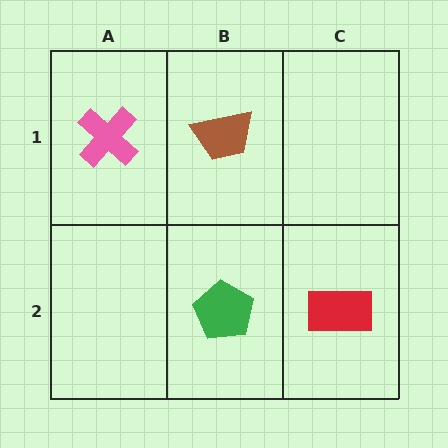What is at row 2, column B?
A green pentagon.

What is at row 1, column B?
A brown trapezoid.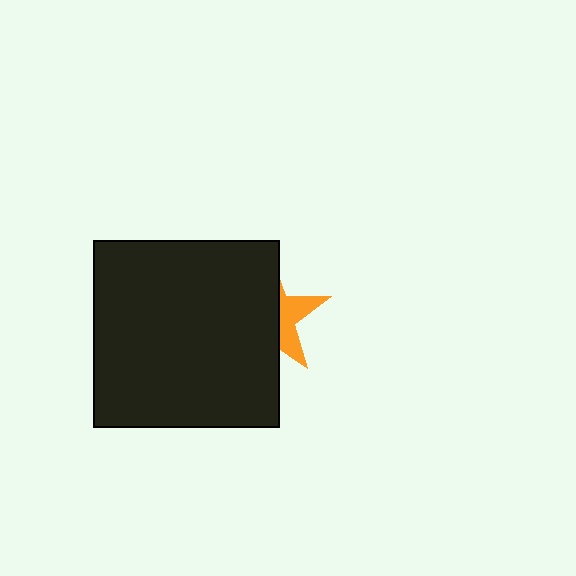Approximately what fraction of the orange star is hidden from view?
Roughly 65% of the orange star is hidden behind the black square.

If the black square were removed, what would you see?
You would see the complete orange star.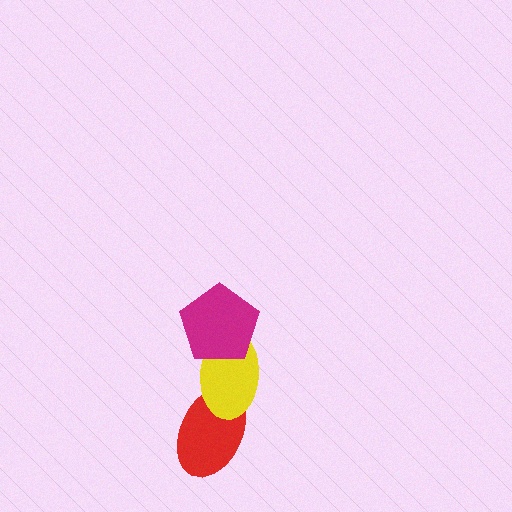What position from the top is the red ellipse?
The red ellipse is 3rd from the top.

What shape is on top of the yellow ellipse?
The magenta pentagon is on top of the yellow ellipse.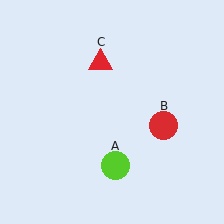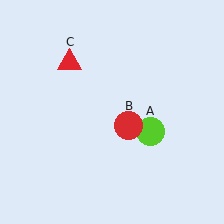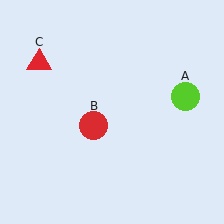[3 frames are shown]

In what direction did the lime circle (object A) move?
The lime circle (object A) moved up and to the right.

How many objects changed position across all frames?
3 objects changed position: lime circle (object A), red circle (object B), red triangle (object C).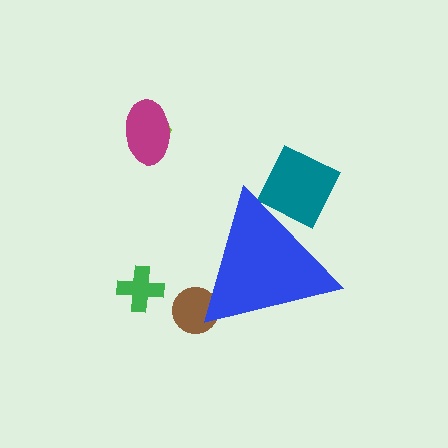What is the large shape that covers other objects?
A blue triangle.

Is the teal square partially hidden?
Yes, the teal square is partially hidden behind the blue triangle.